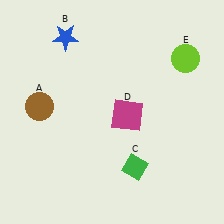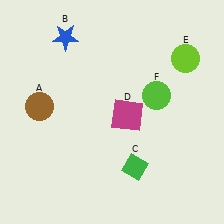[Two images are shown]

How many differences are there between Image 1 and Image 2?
There is 1 difference between the two images.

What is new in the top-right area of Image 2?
A lime circle (F) was added in the top-right area of Image 2.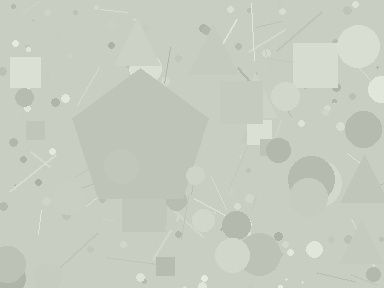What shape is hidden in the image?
A pentagon is hidden in the image.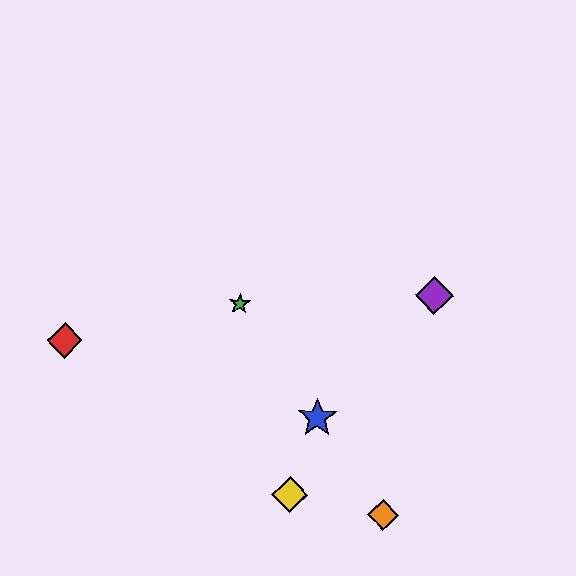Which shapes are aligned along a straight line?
The blue star, the green star, the orange diamond are aligned along a straight line.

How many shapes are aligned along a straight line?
3 shapes (the blue star, the green star, the orange diamond) are aligned along a straight line.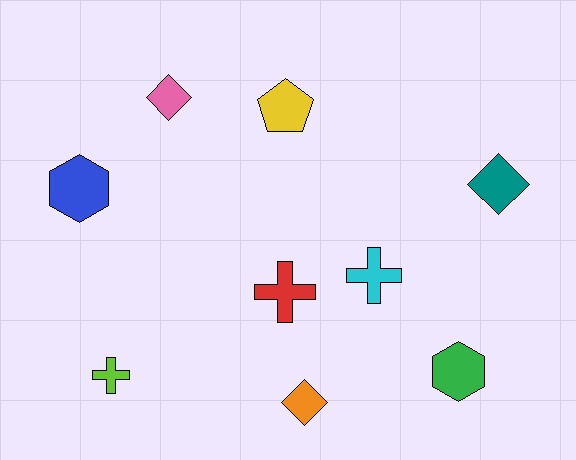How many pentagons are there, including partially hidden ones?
There is 1 pentagon.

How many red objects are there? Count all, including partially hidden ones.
There is 1 red object.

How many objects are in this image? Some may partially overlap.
There are 9 objects.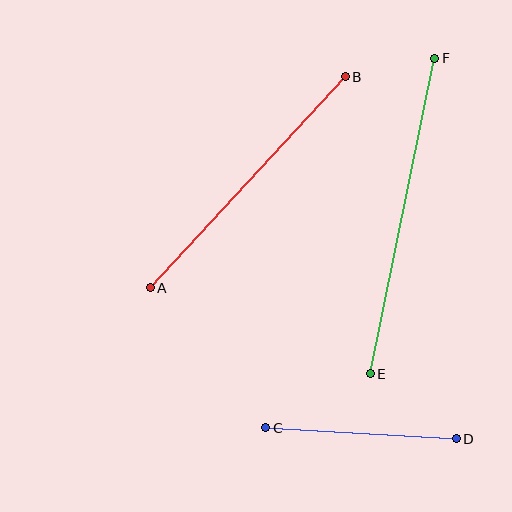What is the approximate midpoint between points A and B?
The midpoint is at approximately (248, 182) pixels.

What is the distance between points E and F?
The distance is approximately 322 pixels.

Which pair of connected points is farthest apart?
Points E and F are farthest apart.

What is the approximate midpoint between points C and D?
The midpoint is at approximately (361, 433) pixels.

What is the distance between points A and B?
The distance is approximately 287 pixels.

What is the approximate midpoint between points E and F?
The midpoint is at approximately (402, 216) pixels.